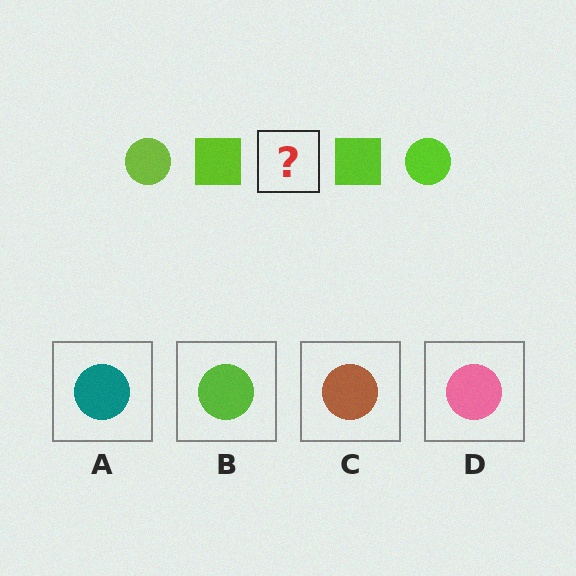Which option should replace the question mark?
Option B.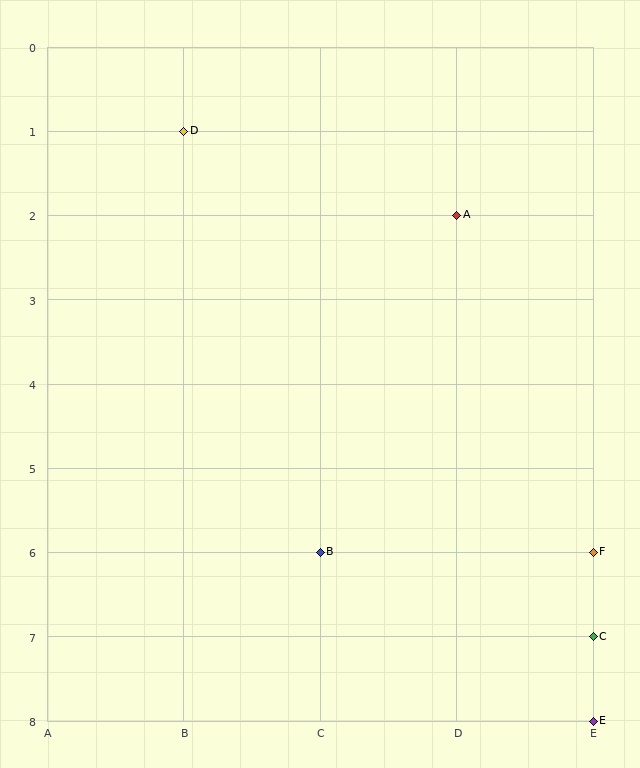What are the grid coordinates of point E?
Point E is at grid coordinates (E, 8).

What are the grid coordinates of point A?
Point A is at grid coordinates (D, 2).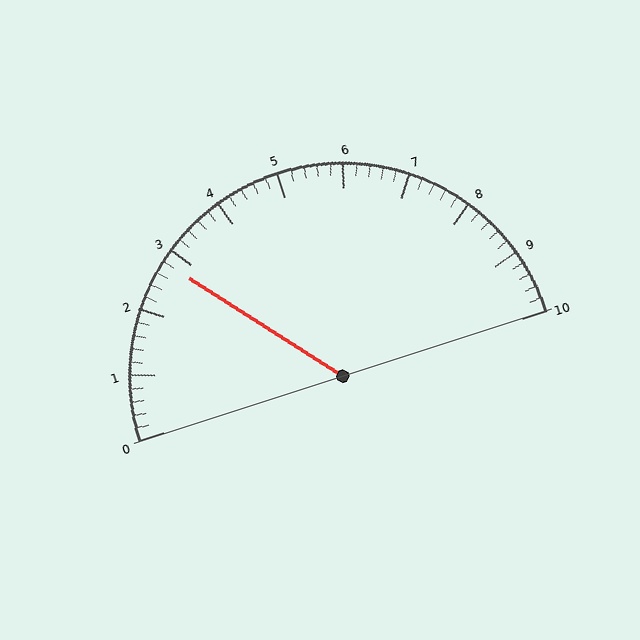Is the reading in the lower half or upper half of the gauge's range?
The reading is in the lower half of the range (0 to 10).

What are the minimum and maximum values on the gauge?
The gauge ranges from 0 to 10.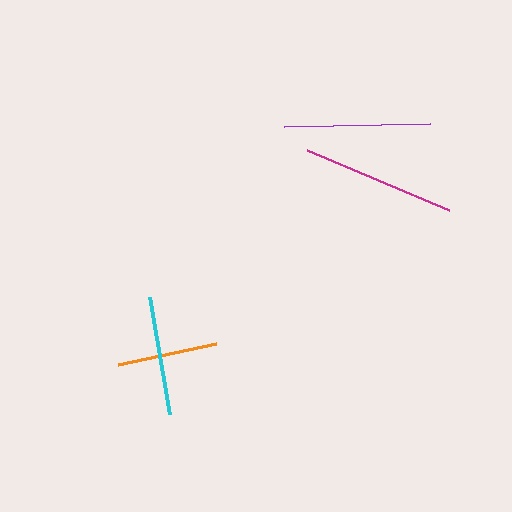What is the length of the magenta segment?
The magenta segment is approximately 154 pixels long.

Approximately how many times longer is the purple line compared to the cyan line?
The purple line is approximately 1.2 times the length of the cyan line.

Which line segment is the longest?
The magenta line is the longest at approximately 154 pixels.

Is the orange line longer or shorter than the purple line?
The purple line is longer than the orange line.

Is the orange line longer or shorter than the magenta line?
The magenta line is longer than the orange line.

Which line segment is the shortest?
The orange line is the shortest at approximately 100 pixels.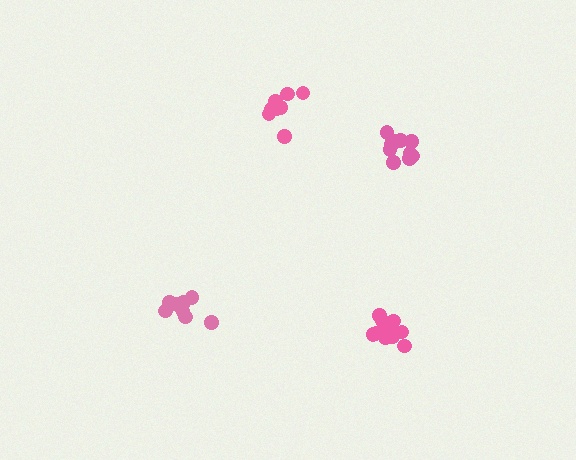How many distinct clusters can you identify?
There are 4 distinct clusters.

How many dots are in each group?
Group 1: 8 dots, Group 2: 8 dots, Group 3: 10 dots, Group 4: 11 dots (37 total).